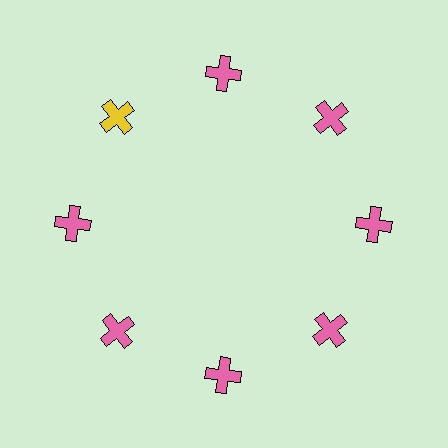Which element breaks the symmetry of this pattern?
The yellow cross at roughly the 10 o'clock position breaks the symmetry. All other shapes are pink crosses.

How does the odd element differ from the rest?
It has a different color: yellow instead of pink.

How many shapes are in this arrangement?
There are 8 shapes arranged in a ring pattern.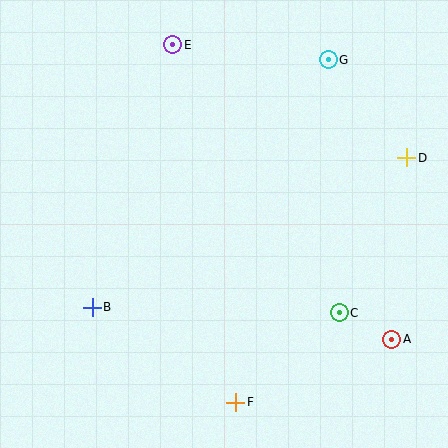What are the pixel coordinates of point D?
Point D is at (407, 158).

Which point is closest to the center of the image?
Point C at (339, 313) is closest to the center.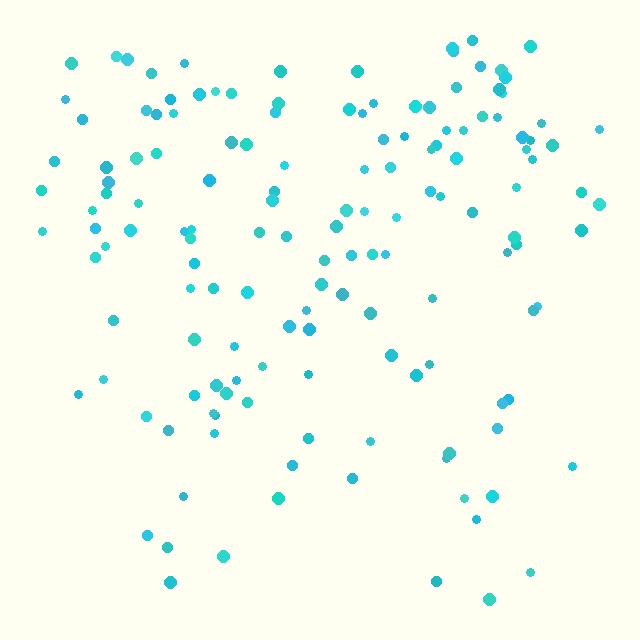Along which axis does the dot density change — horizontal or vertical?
Vertical.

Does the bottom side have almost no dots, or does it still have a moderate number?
Still a moderate number, just noticeably fewer than the top.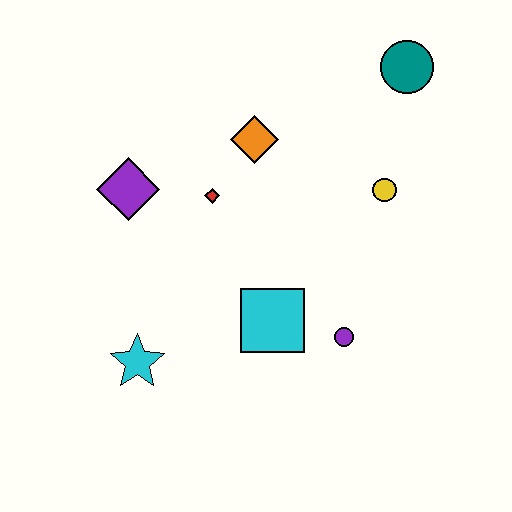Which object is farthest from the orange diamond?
The cyan star is farthest from the orange diamond.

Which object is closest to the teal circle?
The yellow circle is closest to the teal circle.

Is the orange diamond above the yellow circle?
Yes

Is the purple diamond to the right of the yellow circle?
No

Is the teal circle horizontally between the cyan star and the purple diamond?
No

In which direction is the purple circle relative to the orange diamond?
The purple circle is below the orange diamond.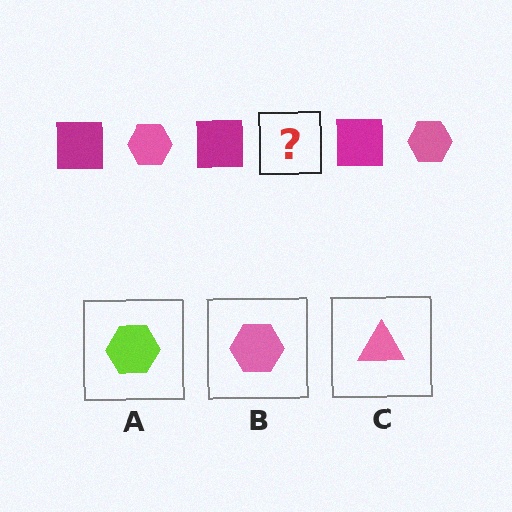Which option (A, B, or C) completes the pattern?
B.